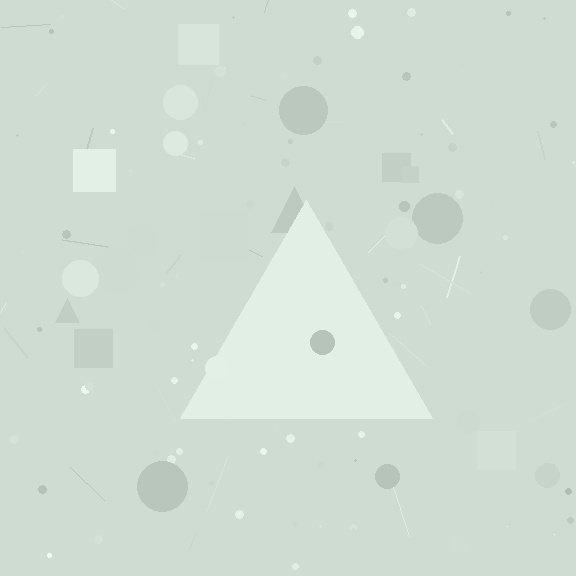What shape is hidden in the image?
A triangle is hidden in the image.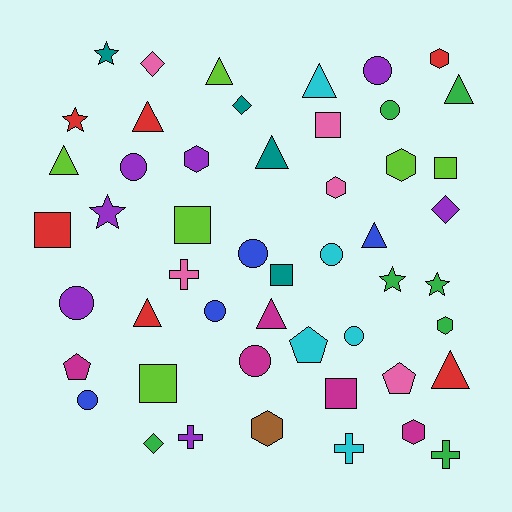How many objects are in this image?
There are 50 objects.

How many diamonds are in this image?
There are 4 diamonds.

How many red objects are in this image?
There are 6 red objects.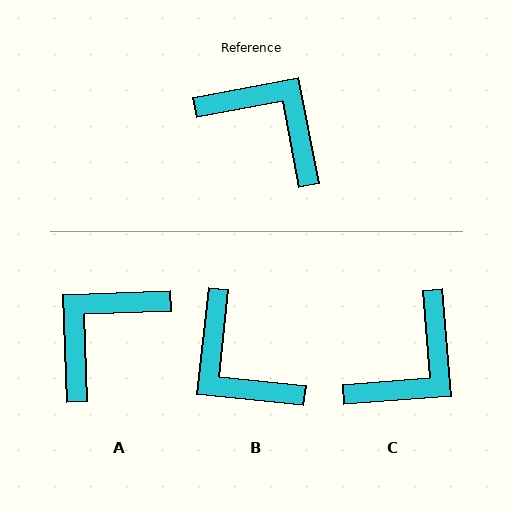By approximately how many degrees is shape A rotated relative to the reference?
Approximately 81 degrees counter-clockwise.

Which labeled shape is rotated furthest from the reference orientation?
B, about 163 degrees away.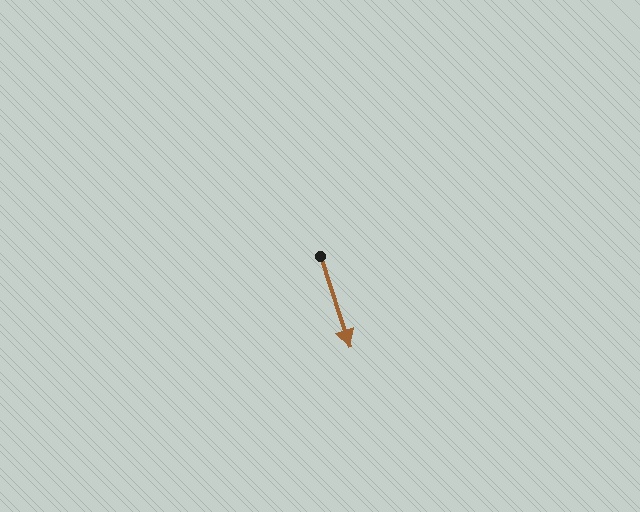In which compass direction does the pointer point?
South.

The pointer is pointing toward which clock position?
Roughly 5 o'clock.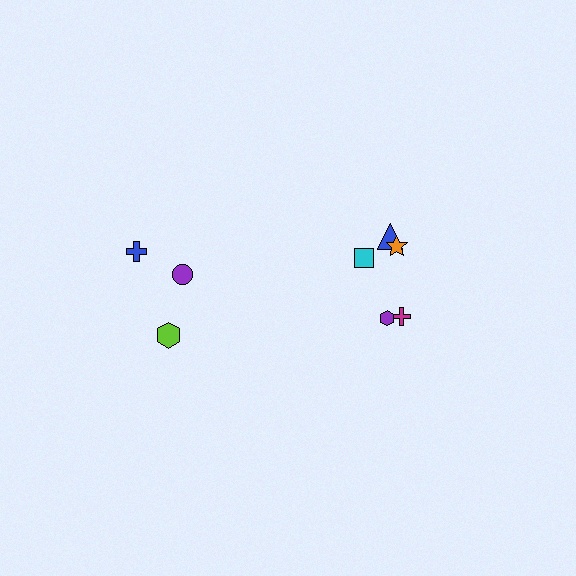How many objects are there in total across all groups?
There are 8 objects.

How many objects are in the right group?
There are 5 objects.